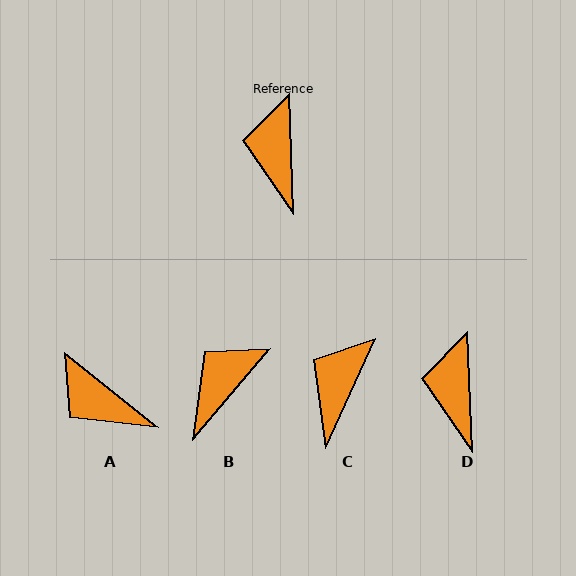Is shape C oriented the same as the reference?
No, it is off by about 27 degrees.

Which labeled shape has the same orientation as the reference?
D.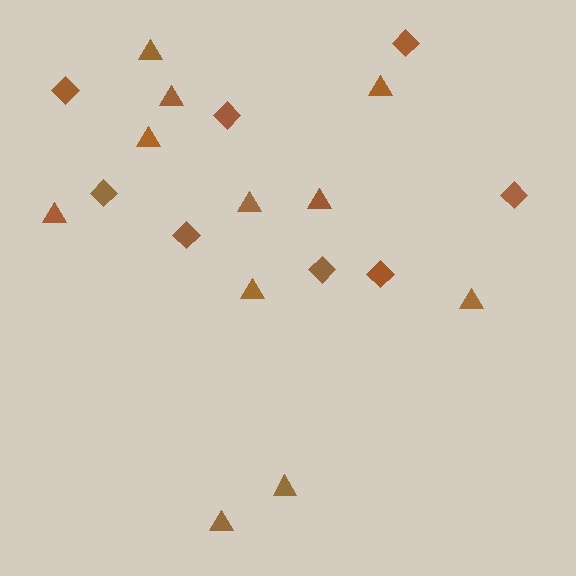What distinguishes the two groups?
There are 2 groups: one group of triangles (11) and one group of diamonds (8).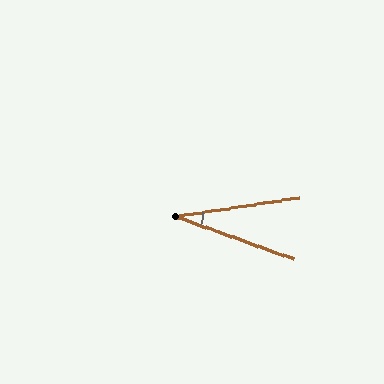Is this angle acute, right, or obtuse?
It is acute.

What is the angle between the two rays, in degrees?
Approximately 28 degrees.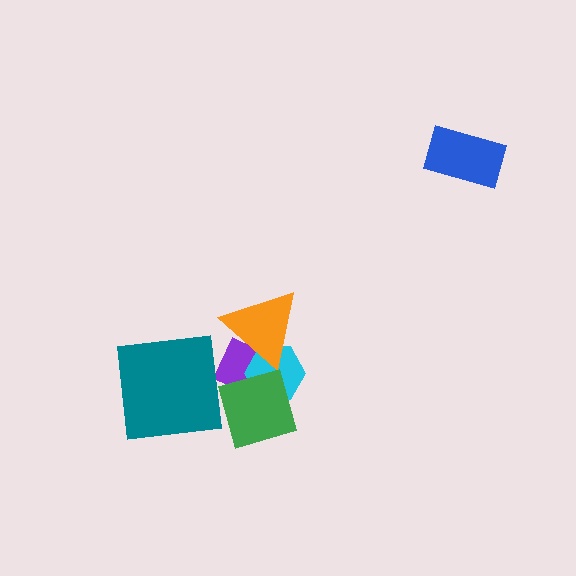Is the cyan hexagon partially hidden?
Yes, it is partially covered by another shape.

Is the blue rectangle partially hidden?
No, no other shape covers it.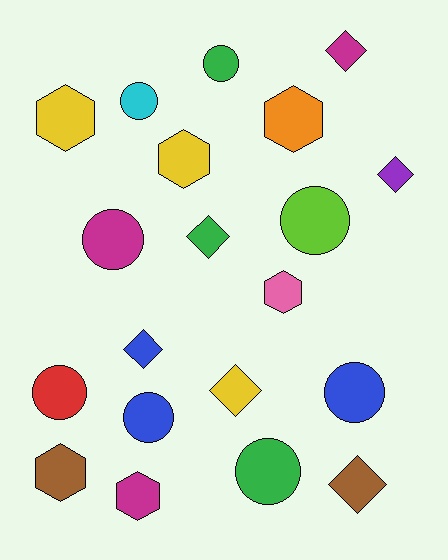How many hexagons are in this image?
There are 6 hexagons.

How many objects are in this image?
There are 20 objects.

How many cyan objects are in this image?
There is 1 cyan object.